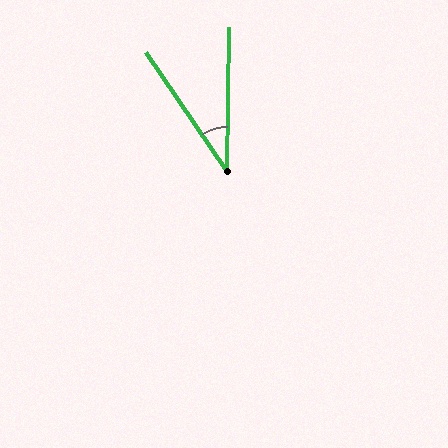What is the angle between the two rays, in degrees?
Approximately 35 degrees.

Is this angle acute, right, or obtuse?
It is acute.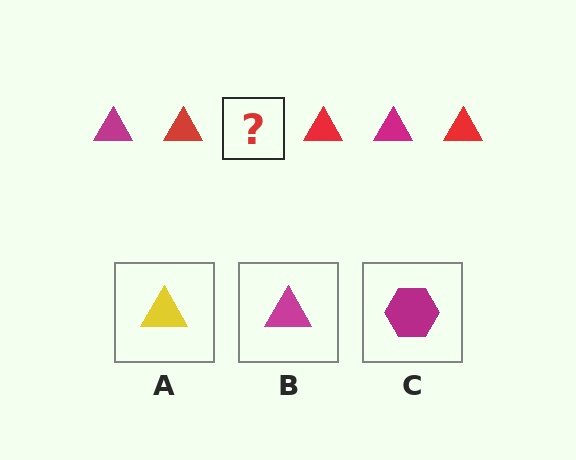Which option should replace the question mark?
Option B.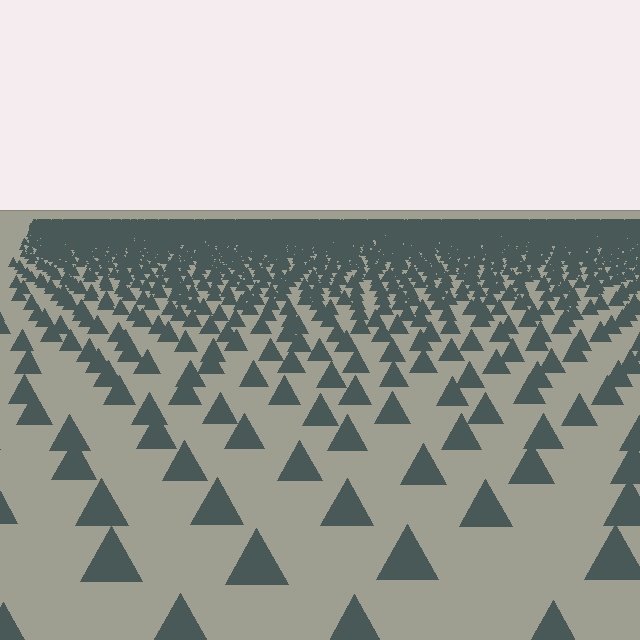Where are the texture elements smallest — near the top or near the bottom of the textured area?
Near the top.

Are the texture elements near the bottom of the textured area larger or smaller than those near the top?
Larger. Near the bottom, elements are closer to the viewer and appear at a bigger on-screen size.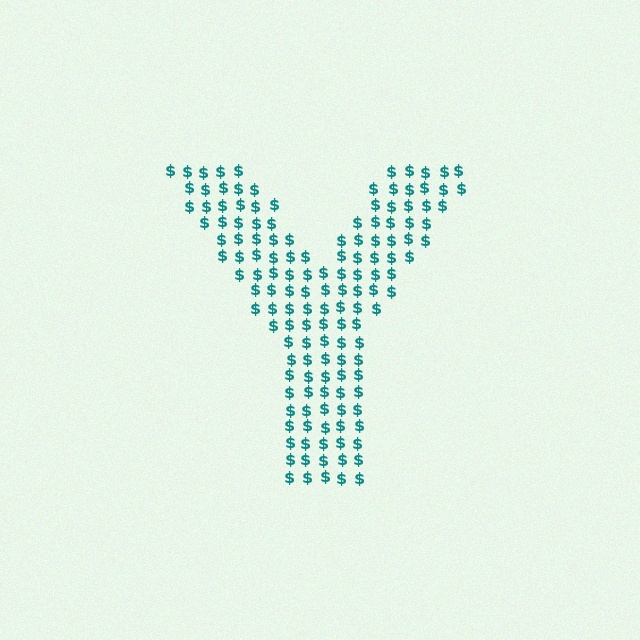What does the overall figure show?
The overall figure shows the letter Y.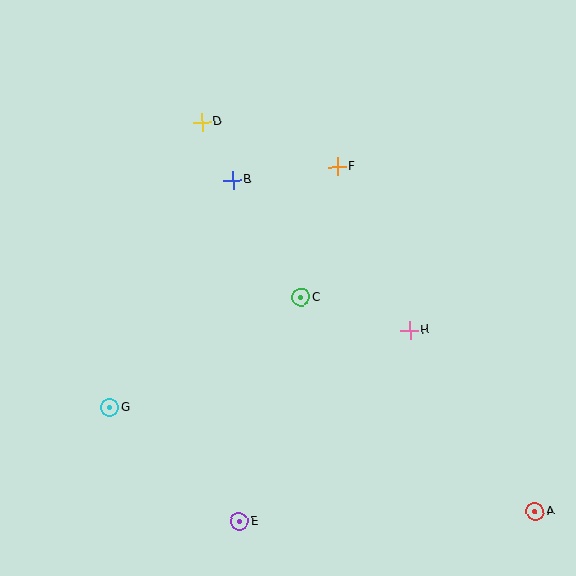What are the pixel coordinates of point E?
Point E is at (240, 521).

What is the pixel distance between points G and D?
The distance between G and D is 300 pixels.